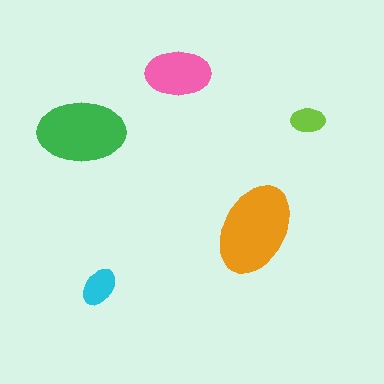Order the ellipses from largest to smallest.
the orange one, the green one, the pink one, the cyan one, the lime one.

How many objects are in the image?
There are 5 objects in the image.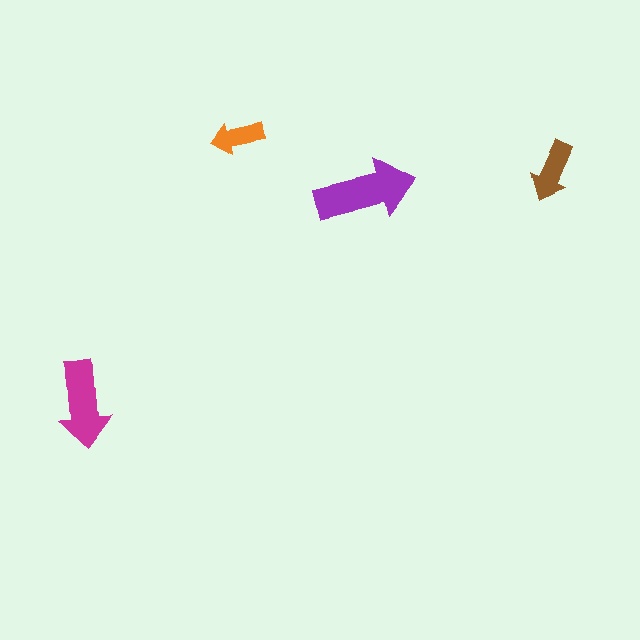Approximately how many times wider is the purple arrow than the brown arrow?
About 1.5 times wider.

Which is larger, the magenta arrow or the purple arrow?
The purple one.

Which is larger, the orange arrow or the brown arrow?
The brown one.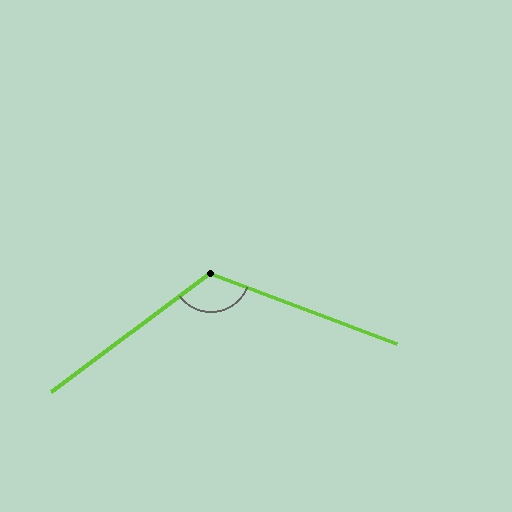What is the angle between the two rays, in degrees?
Approximately 123 degrees.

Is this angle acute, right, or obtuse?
It is obtuse.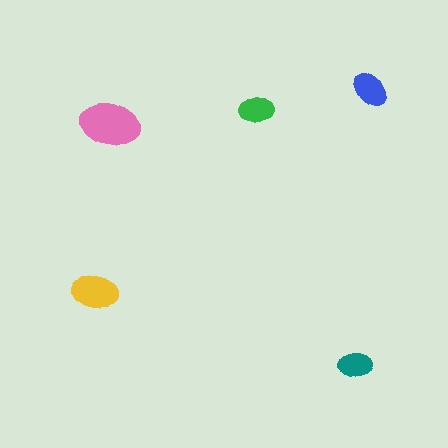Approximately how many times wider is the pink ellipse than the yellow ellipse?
About 1.5 times wider.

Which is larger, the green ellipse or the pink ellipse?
The pink one.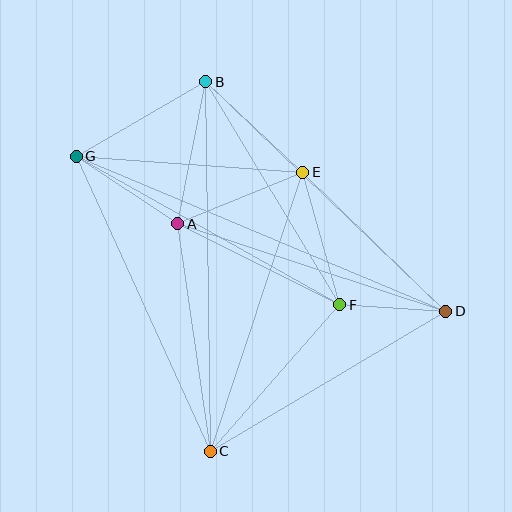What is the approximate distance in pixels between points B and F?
The distance between B and F is approximately 261 pixels.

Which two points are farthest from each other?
Points D and G are farthest from each other.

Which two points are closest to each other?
Points D and F are closest to each other.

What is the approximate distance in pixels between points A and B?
The distance between A and B is approximately 145 pixels.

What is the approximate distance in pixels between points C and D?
The distance between C and D is approximately 274 pixels.